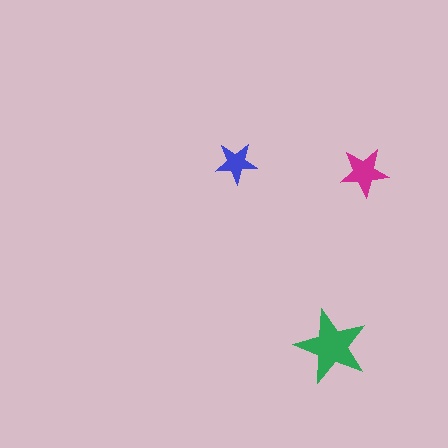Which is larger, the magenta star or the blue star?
The magenta one.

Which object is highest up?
The blue star is topmost.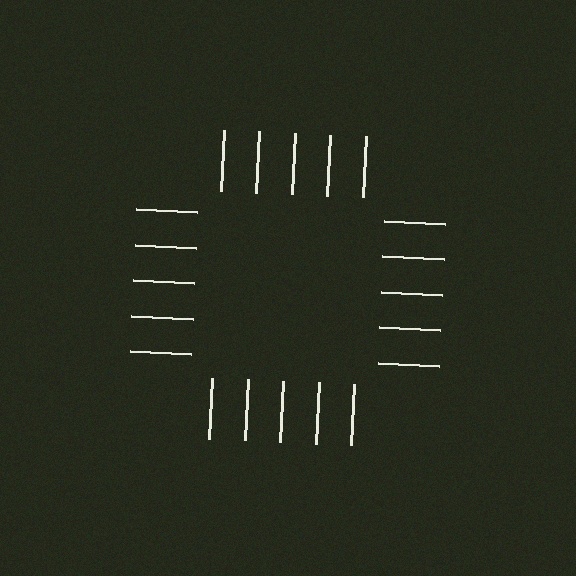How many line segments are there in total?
20 — 5 along each of the 4 edges.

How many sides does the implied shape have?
4 sides — the line-ends trace a square.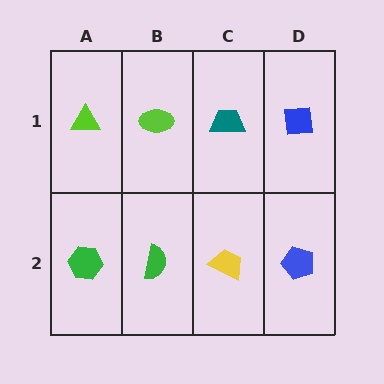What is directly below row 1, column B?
A green semicircle.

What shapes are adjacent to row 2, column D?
A blue square (row 1, column D), a yellow trapezoid (row 2, column C).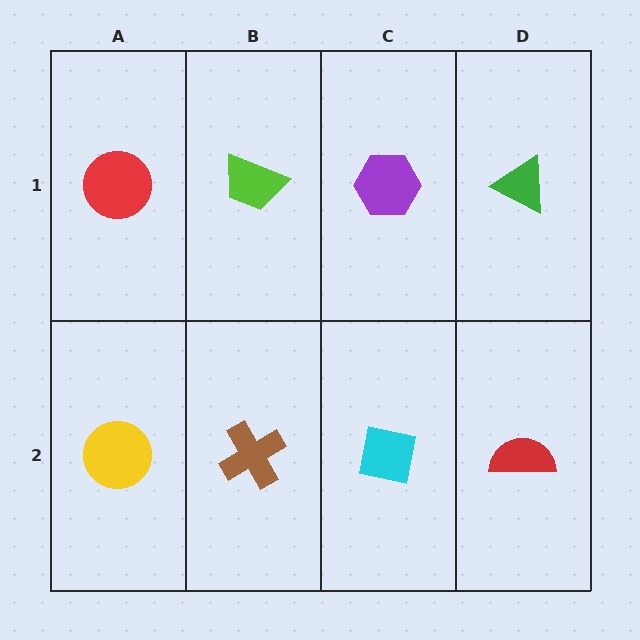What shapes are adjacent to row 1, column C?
A cyan square (row 2, column C), a lime trapezoid (row 1, column B), a green triangle (row 1, column D).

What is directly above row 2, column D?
A green triangle.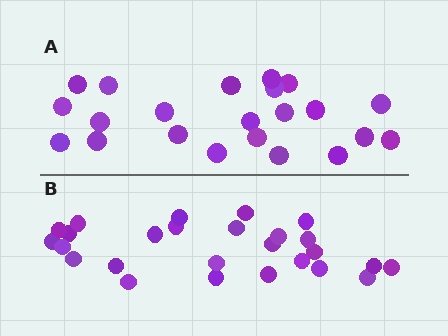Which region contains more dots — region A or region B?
Region B (the bottom region) has more dots.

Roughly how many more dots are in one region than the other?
Region B has about 4 more dots than region A.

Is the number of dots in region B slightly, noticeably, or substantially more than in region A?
Region B has only slightly more — the two regions are fairly close. The ratio is roughly 1.2 to 1.